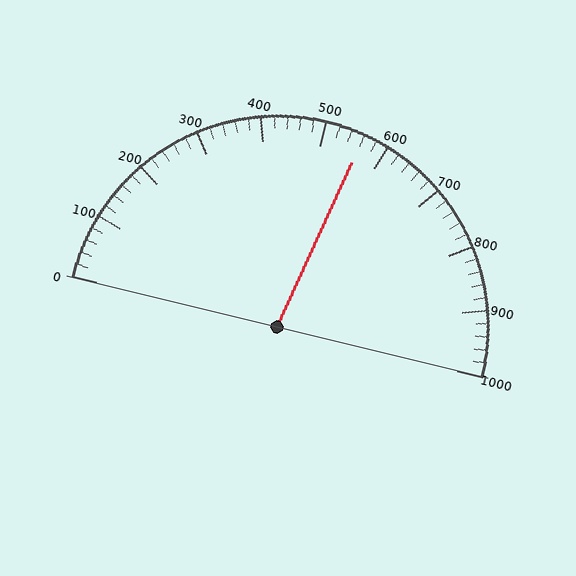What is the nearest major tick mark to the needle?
The nearest major tick mark is 600.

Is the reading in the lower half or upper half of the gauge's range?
The reading is in the upper half of the range (0 to 1000).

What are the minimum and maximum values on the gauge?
The gauge ranges from 0 to 1000.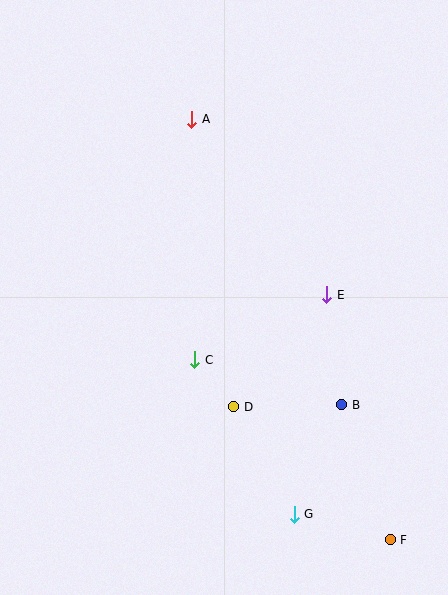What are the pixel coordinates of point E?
Point E is at (327, 295).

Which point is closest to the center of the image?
Point C at (195, 360) is closest to the center.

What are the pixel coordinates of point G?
Point G is at (294, 514).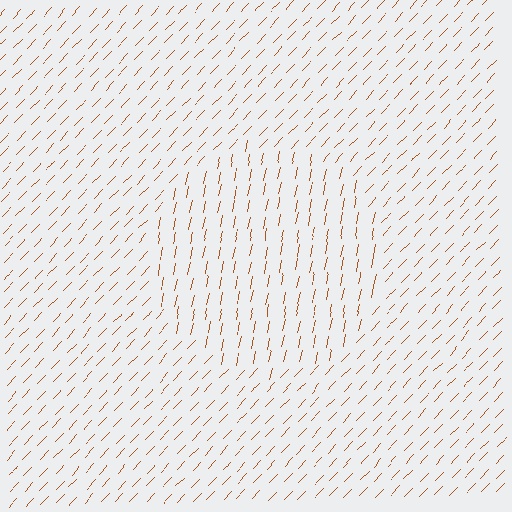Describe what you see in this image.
The image is filled with small brown line segments. A circle region in the image has lines oriented differently from the surrounding lines, creating a visible texture boundary.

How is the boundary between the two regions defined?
The boundary is defined purely by a change in line orientation (approximately 32 degrees difference). All lines are the same color and thickness.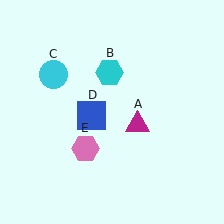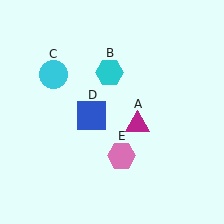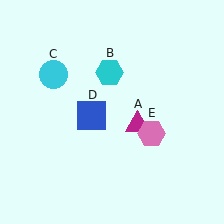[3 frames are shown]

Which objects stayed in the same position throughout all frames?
Magenta triangle (object A) and cyan hexagon (object B) and cyan circle (object C) and blue square (object D) remained stationary.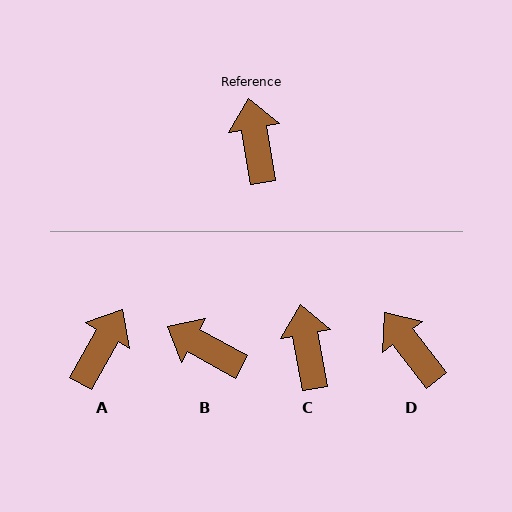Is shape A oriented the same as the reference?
No, it is off by about 39 degrees.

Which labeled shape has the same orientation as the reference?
C.